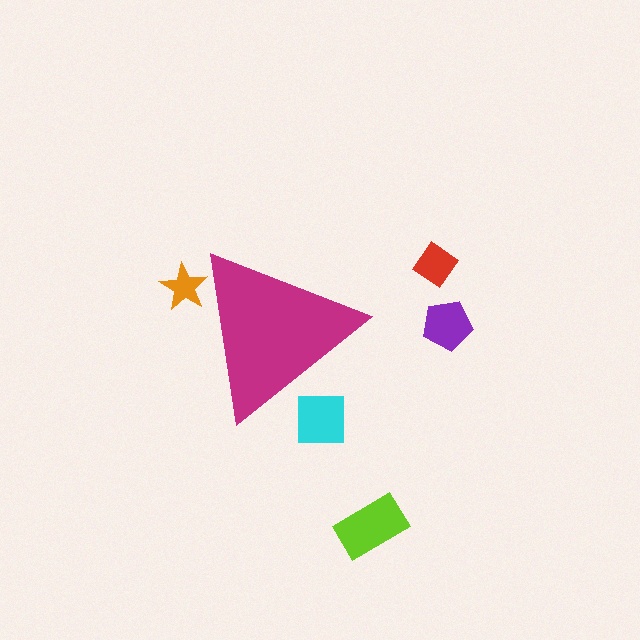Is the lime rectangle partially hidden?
No, the lime rectangle is fully visible.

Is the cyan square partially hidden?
Yes, the cyan square is partially hidden behind the magenta triangle.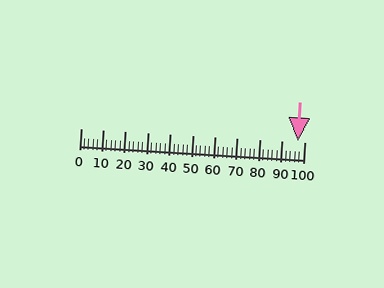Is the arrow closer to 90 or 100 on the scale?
The arrow is closer to 100.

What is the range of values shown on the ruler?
The ruler shows values from 0 to 100.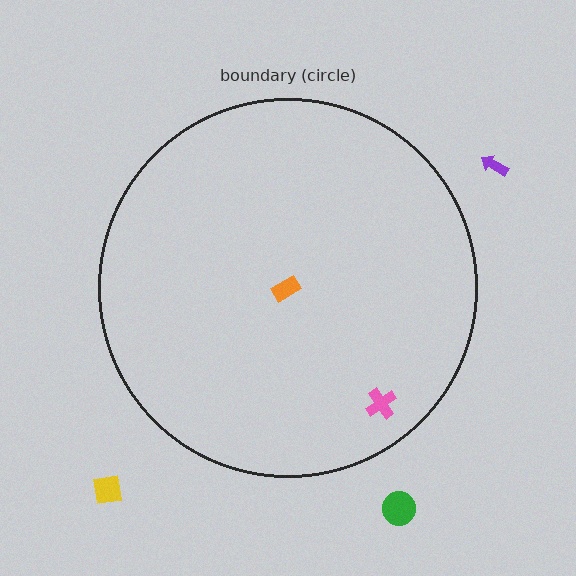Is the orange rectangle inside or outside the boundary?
Inside.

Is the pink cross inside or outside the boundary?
Inside.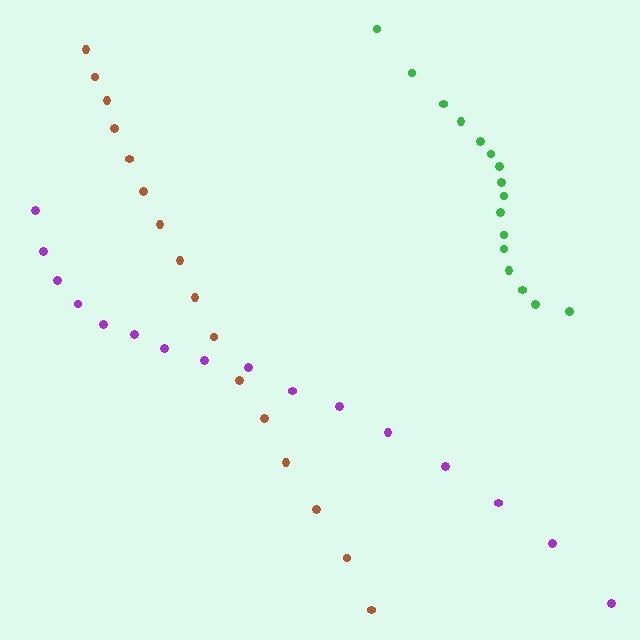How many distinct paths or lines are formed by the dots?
There are 3 distinct paths.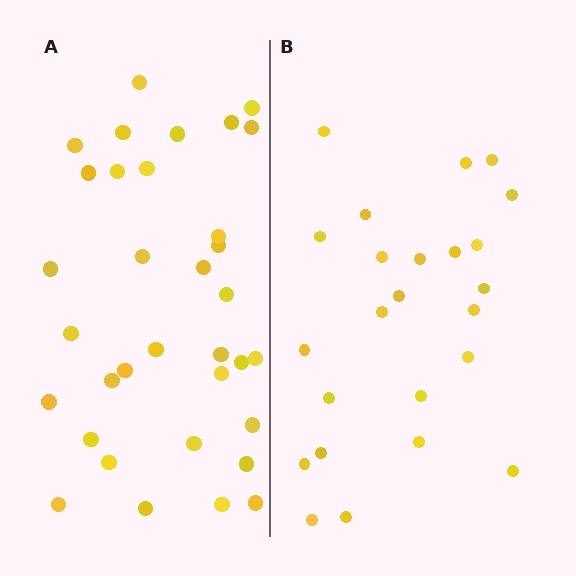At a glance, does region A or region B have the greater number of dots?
Region A (the left region) has more dots.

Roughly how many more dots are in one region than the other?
Region A has roughly 10 or so more dots than region B.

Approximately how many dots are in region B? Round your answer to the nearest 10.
About 20 dots. (The exact count is 24, which rounds to 20.)